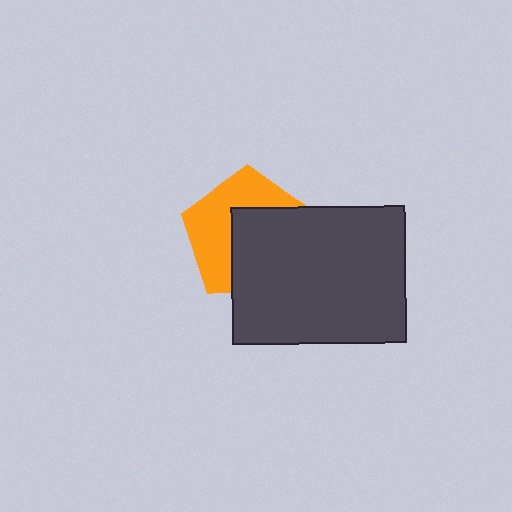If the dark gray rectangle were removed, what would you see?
You would see the complete orange pentagon.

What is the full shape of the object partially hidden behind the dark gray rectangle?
The partially hidden object is an orange pentagon.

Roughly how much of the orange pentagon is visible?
About half of it is visible (roughly 48%).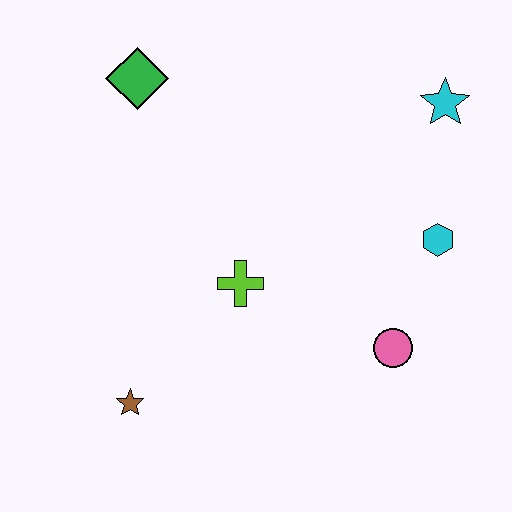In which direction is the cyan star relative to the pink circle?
The cyan star is above the pink circle.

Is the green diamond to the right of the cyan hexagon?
No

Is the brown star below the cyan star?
Yes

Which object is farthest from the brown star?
The cyan star is farthest from the brown star.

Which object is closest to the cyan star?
The cyan hexagon is closest to the cyan star.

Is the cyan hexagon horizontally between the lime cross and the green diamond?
No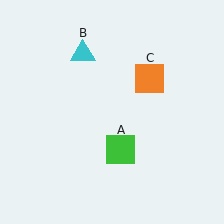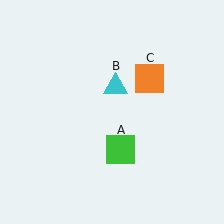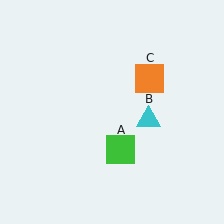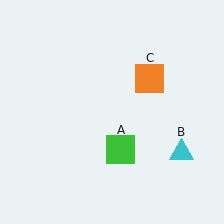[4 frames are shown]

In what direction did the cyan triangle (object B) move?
The cyan triangle (object B) moved down and to the right.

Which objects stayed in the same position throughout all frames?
Green square (object A) and orange square (object C) remained stationary.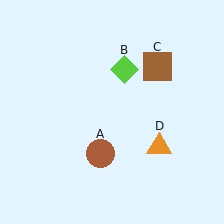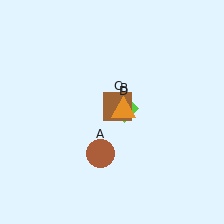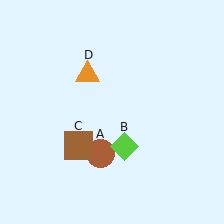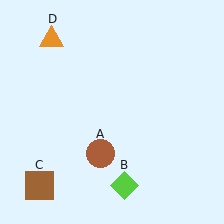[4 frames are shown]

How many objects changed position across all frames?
3 objects changed position: lime diamond (object B), brown square (object C), orange triangle (object D).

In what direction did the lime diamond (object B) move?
The lime diamond (object B) moved down.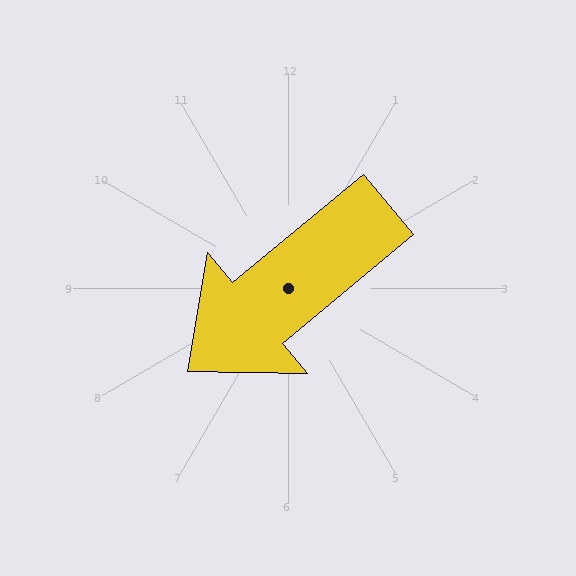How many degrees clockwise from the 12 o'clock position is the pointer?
Approximately 230 degrees.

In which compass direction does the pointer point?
Southwest.